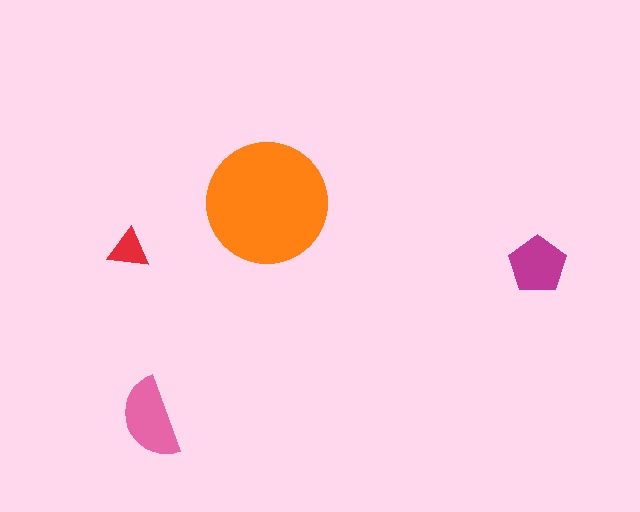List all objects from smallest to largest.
The red triangle, the magenta pentagon, the pink semicircle, the orange circle.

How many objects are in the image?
There are 4 objects in the image.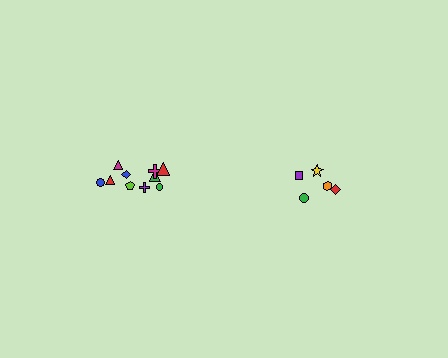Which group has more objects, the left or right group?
The left group.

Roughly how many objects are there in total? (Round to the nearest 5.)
Roughly 15 objects in total.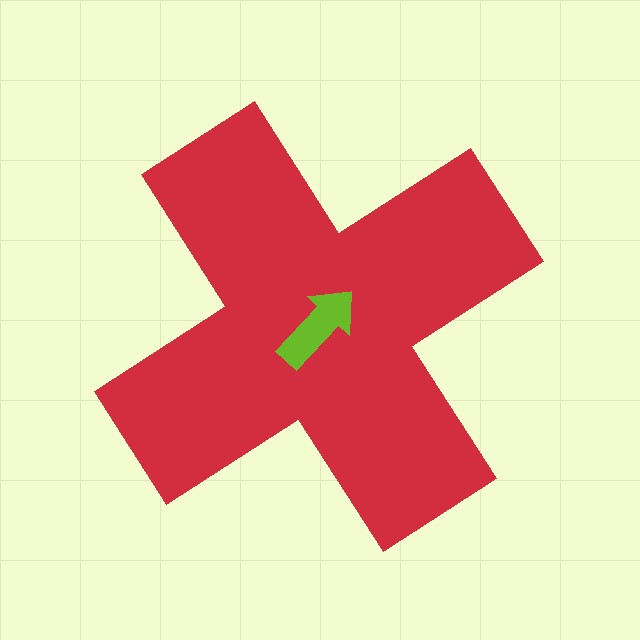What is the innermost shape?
The lime arrow.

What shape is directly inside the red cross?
The lime arrow.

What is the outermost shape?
The red cross.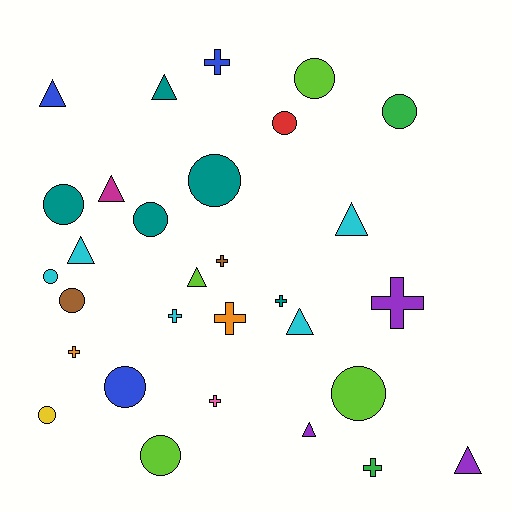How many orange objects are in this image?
There are 2 orange objects.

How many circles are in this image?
There are 12 circles.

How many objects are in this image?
There are 30 objects.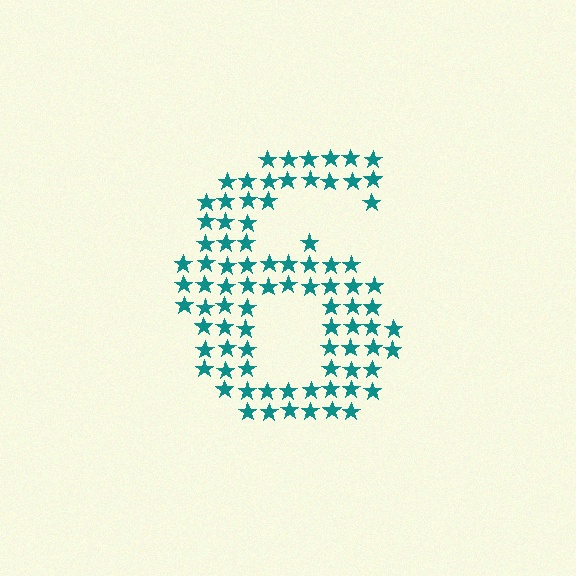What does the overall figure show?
The overall figure shows the digit 6.